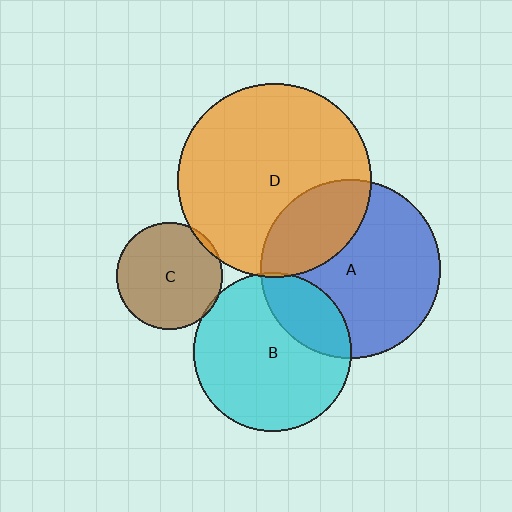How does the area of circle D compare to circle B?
Approximately 1.5 times.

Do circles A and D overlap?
Yes.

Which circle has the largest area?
Circle D (orange).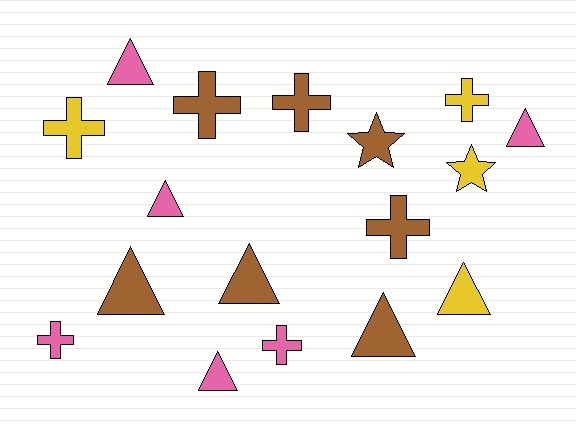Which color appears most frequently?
Brown, with 7 objects.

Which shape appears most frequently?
Triangle, with 8 objects.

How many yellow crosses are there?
There are 2 yellow crosses.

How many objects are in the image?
There are 17 objects.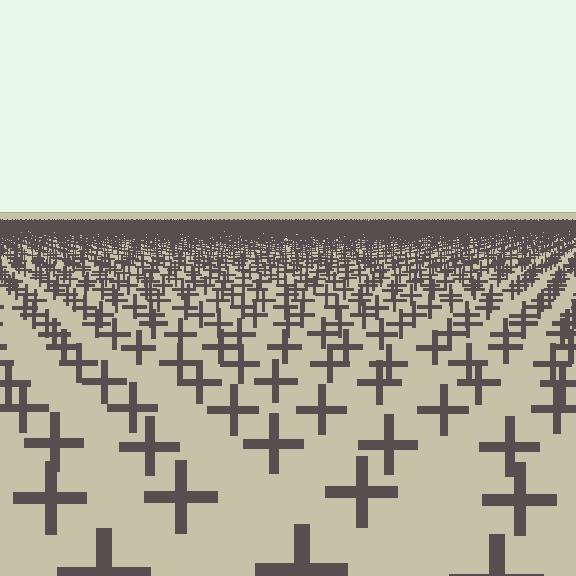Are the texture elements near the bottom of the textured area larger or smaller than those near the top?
Larger. Near the bottom, elements are closer to the viewer and appear at a bigger on-screen size.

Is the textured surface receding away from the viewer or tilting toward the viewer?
The surface is receding away from the viewer. Texture elements get smaller and denser toward the top.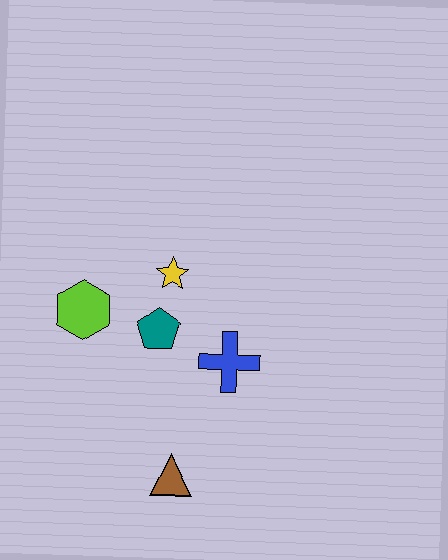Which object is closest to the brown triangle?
The blue cross is closest to the brown triangle.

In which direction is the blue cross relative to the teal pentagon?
The blue cross is to the right of the teal pentagon.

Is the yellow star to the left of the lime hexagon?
No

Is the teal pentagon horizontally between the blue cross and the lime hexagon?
Yes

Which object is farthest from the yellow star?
The brown triangle is farthest from the yellow star.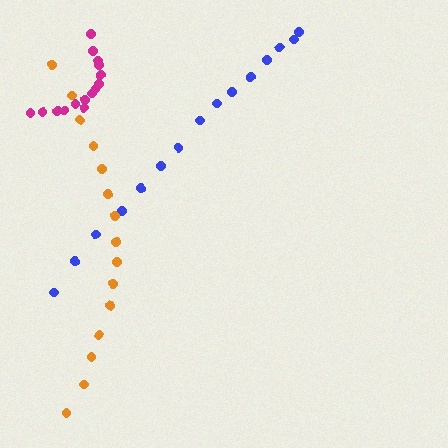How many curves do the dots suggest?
There are 3 distinct paths.